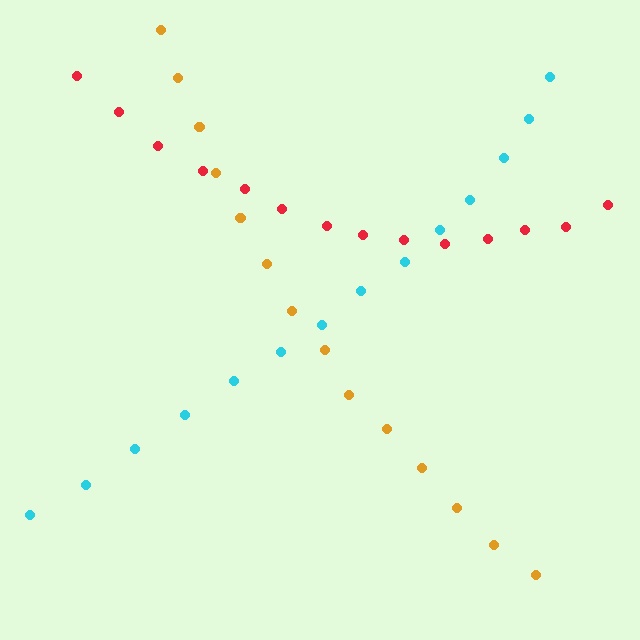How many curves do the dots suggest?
There are 3 distinct paths.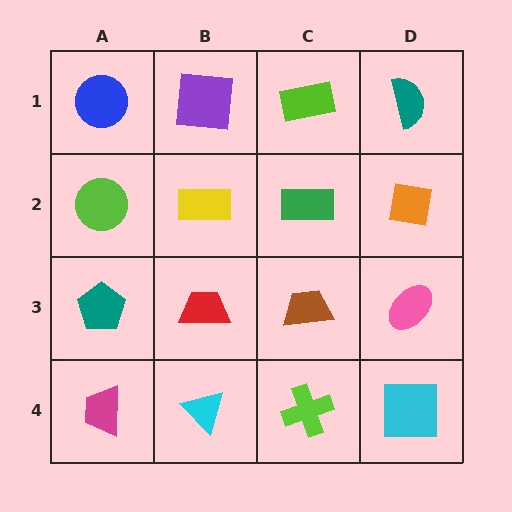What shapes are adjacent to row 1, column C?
A green rectangle (row 2, column C), a purple square (row 1, column B), a teal semicircle (row 1, column D).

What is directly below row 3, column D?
A cyan square.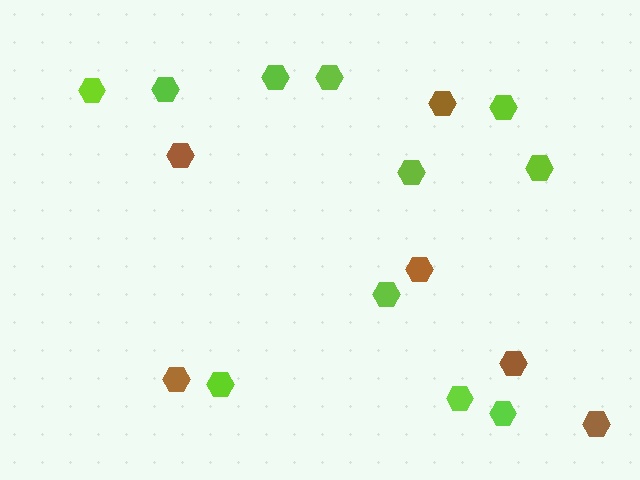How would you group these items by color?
There are 2 groups: one group of brown hexagons (6) and one group of lime hexagons (11).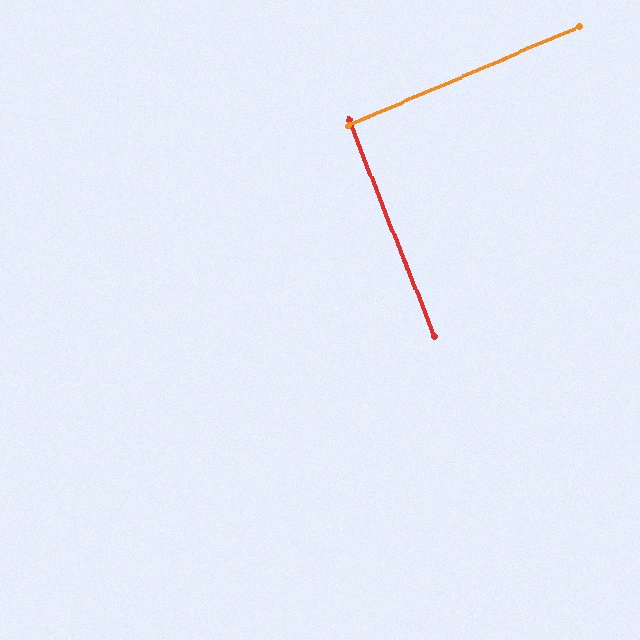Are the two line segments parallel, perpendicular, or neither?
Perpendicular — they meet at approximately 88°.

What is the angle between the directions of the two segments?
Approximately 88 degrees.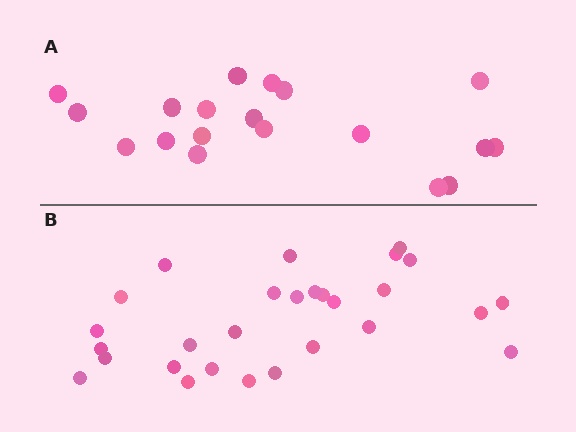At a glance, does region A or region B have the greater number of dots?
Region B (the bottom region) has more dots.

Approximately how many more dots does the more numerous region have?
Region B has roughly 8 or so more dots than region A.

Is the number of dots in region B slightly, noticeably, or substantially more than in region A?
Region B has substantially more. The ratio is roughly 1.5 to 1.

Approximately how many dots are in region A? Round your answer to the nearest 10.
About 20 dots. (The exact count is 19, which rounds to 20.)